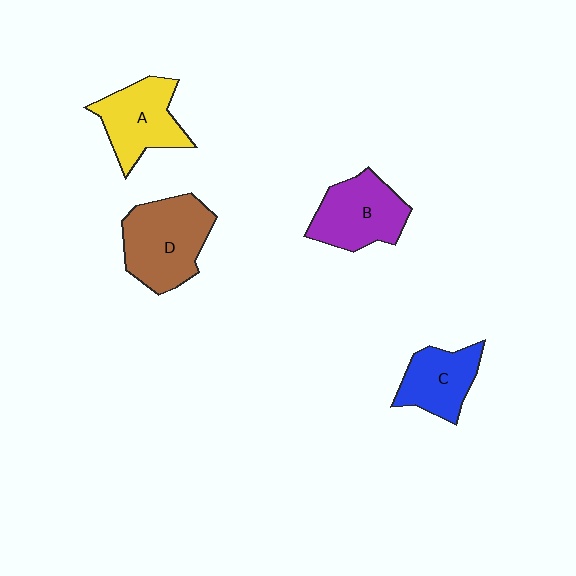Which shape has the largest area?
Shape D (brown).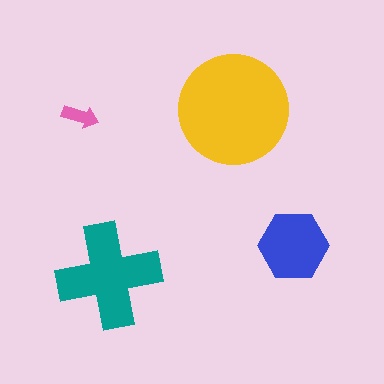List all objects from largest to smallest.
The yellow circle, the teal cross, the blue hexagon, the pink arrow.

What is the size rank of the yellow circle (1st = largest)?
1st.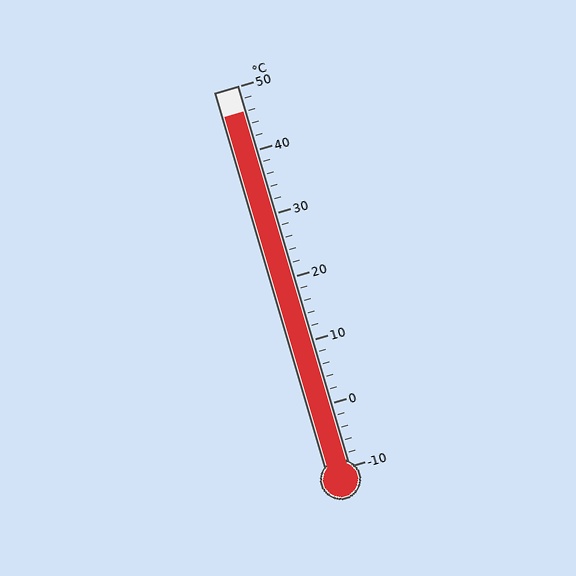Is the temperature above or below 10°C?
The temperature is above 10°C.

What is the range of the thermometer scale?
The thermometer scale ranges from -10°C to 50°C.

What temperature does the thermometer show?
The thermometer shows approximately 46°C.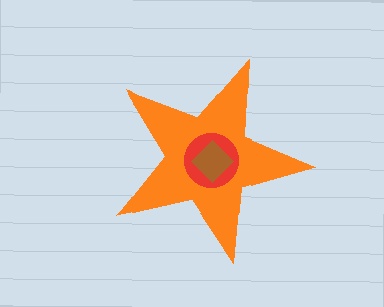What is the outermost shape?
The orange star.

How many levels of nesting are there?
3.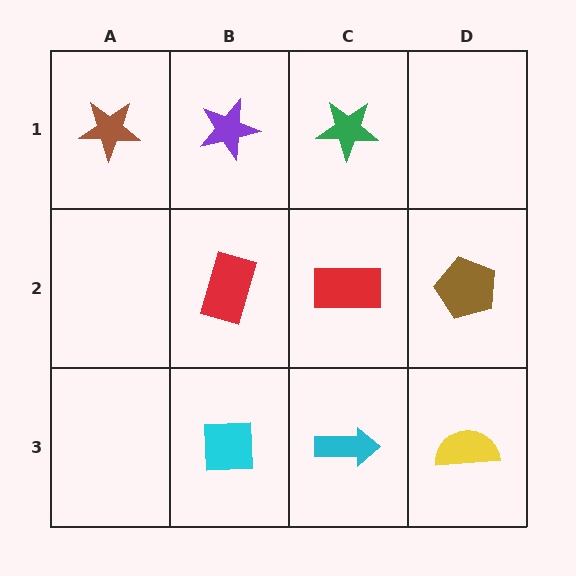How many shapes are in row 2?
3 shapes.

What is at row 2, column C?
A red rectangle.